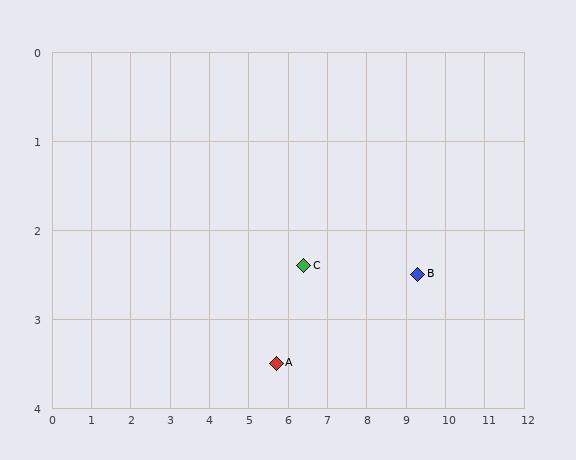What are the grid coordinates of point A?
Point A is at approximately (5.7, 3.5).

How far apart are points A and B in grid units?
Points A and B are about 3.7 grid units apart.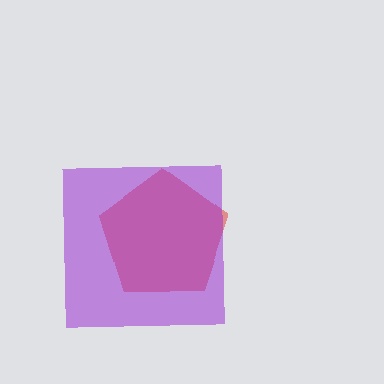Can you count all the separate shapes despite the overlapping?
Yes, there are 2 separate shapes.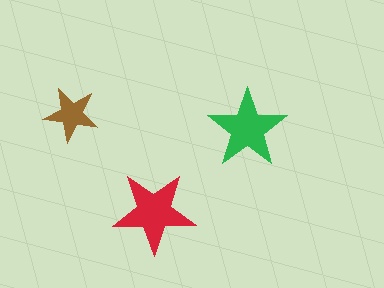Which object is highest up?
The brown star is topmost.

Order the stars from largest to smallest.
the red one, the green one, the brown one.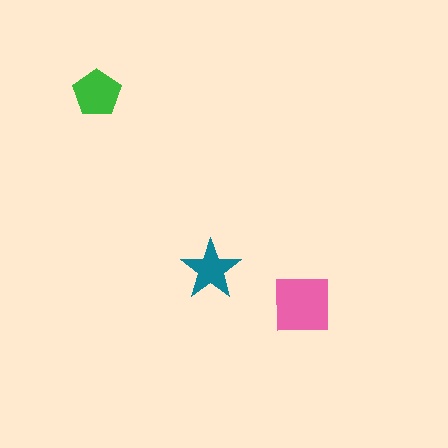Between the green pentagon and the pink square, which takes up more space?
The pink square.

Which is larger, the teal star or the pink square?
The pink square.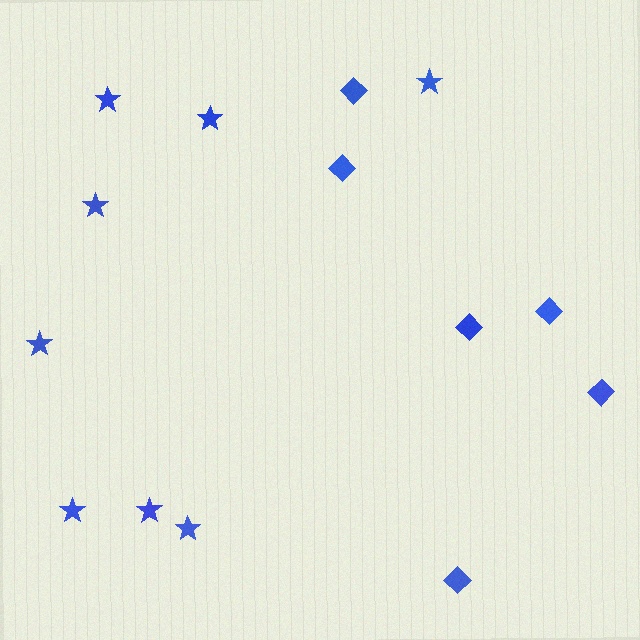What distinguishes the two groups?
There are 2 groups: one group of diamonds (6) and one group of stars (8).